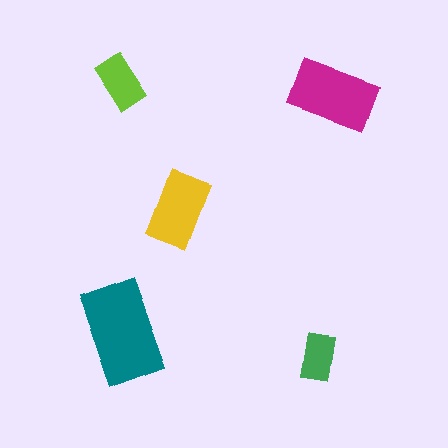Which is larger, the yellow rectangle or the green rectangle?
The yellow one.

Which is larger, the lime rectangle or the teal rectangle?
The teal one.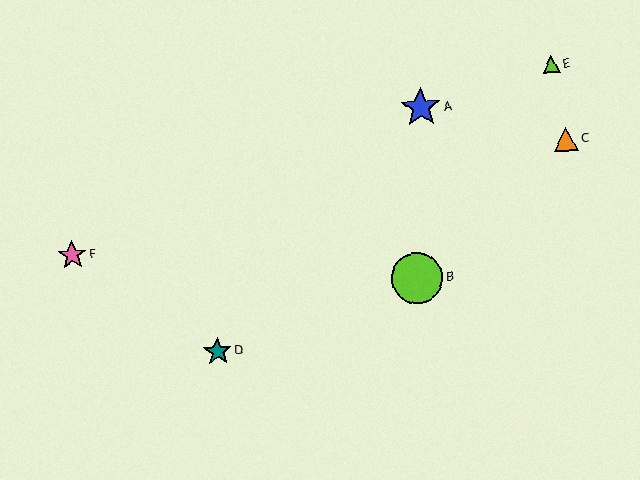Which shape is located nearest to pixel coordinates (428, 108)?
The blue star (labeled A) at (421, 108) is nearest to that location.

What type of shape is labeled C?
Shape C is an orange triangle.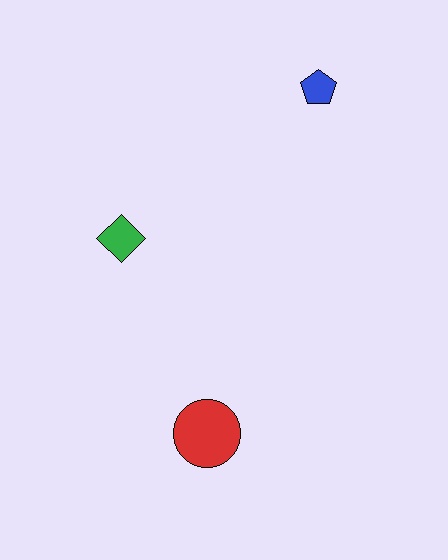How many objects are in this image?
There are 3 objects.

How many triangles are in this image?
There are no triangles.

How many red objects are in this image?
There is 1 red object.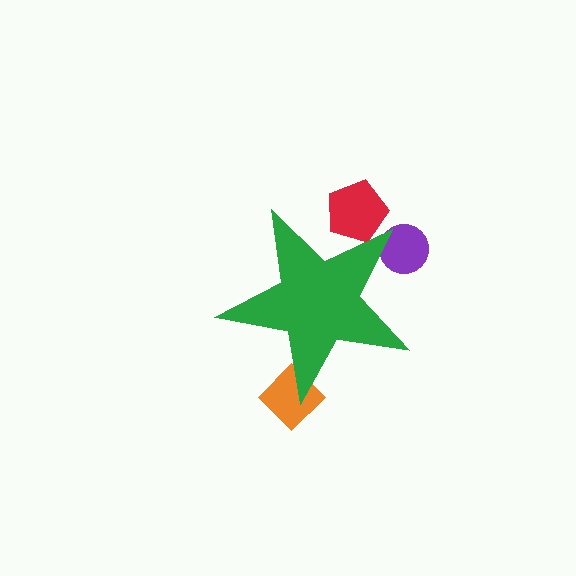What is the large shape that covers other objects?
A green star.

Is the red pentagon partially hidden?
Yes, the red pentagon is partially hidden behind the green star.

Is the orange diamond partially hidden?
Yes, the orange diamond is partially hidden behind the green star.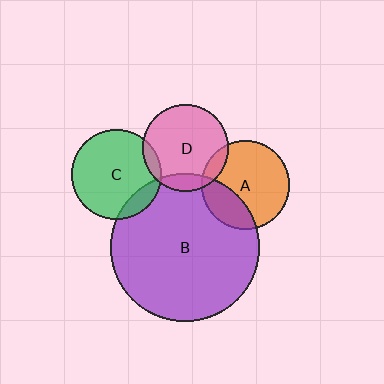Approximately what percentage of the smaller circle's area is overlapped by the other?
Approximately 25%.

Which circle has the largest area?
Circle B (purple).